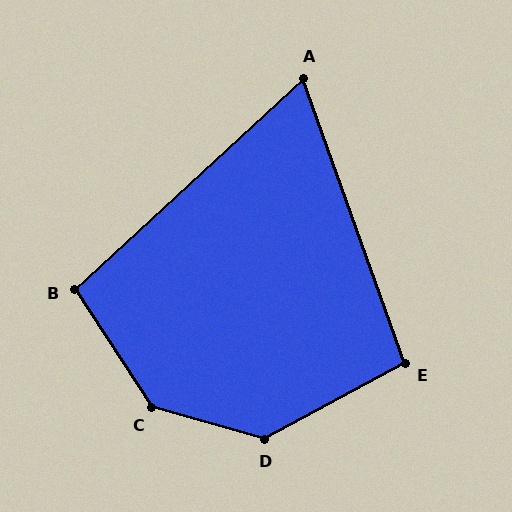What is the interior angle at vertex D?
Approximately 136 degrees (obtuse).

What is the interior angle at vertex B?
Approximately 100 degrees (obtuse).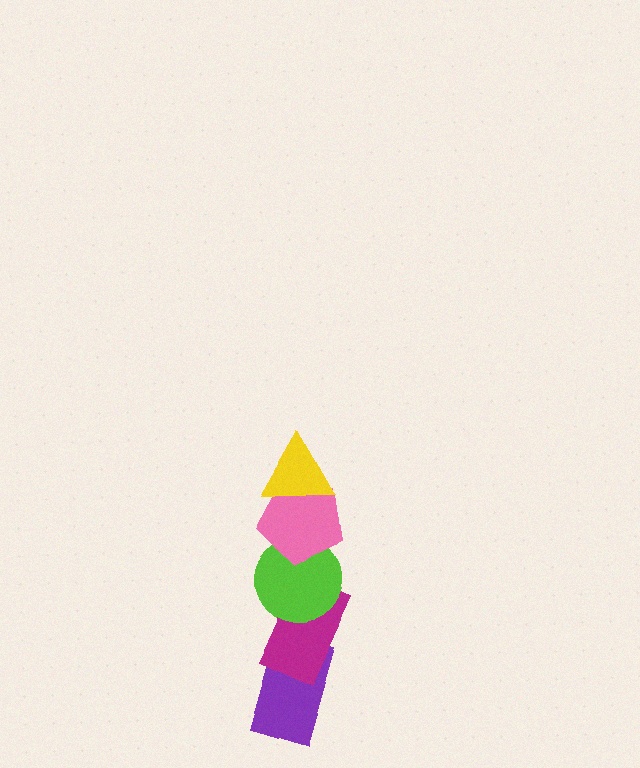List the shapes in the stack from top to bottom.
From top to bottom: the yellow triangle, the pink pentagon, the lime circle, the magenta rectangle, the purple rectangle.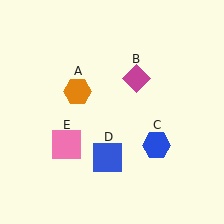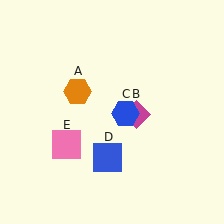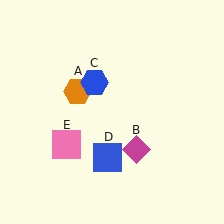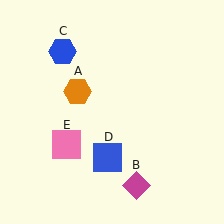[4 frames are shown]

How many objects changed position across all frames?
2 objects changed position: magenta diamond (object B), blue hexagon (object C).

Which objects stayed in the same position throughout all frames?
Orange hexagon (object A) and blue square (object D) and pink square (object E) remained stationary.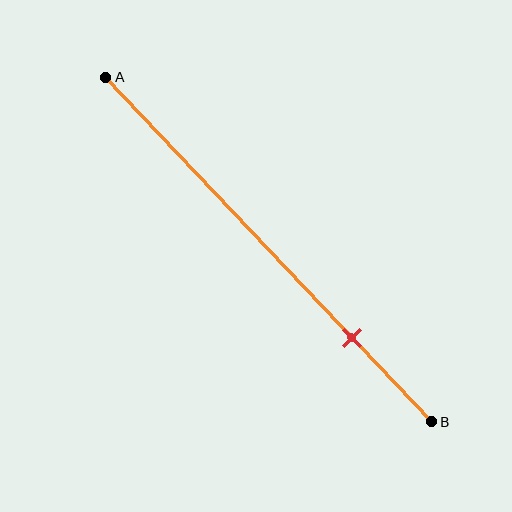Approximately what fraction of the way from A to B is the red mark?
The red mark is approximately 75% of the way from A to B.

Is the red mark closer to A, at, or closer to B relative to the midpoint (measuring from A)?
The red mark is closer to point B than the midpoint of segment AB.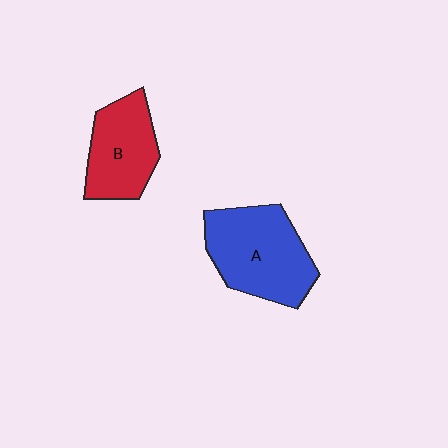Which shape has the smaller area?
Shape B (red).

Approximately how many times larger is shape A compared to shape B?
Approximately 1.4 times.